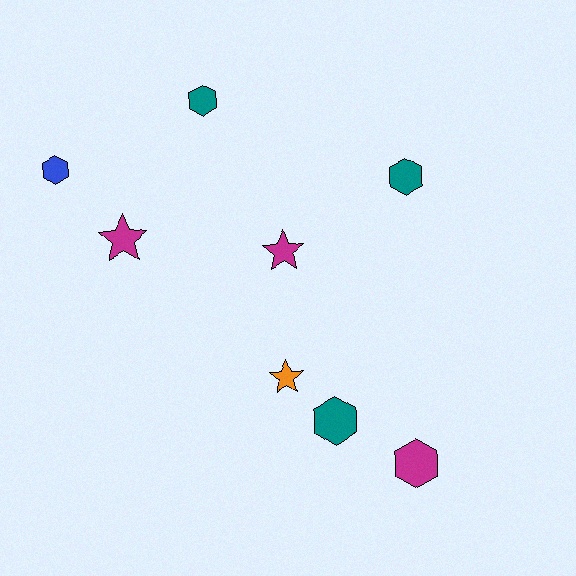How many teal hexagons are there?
There are 3 teal hexagons.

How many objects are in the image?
There are 8 objects.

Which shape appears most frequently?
Hexagon, with 5 objects.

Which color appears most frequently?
Teal, with 3 objects.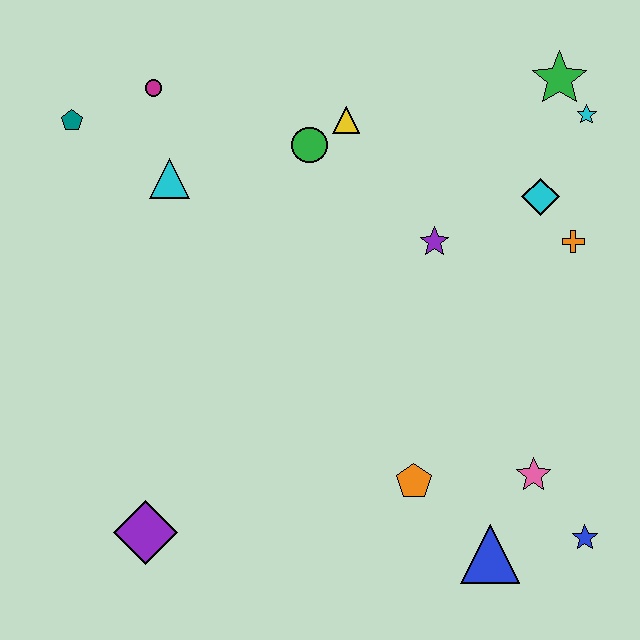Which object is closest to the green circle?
The yellow triangle is closest to the green circle.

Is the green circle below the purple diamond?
No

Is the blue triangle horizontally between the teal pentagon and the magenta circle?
No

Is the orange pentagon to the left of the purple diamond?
No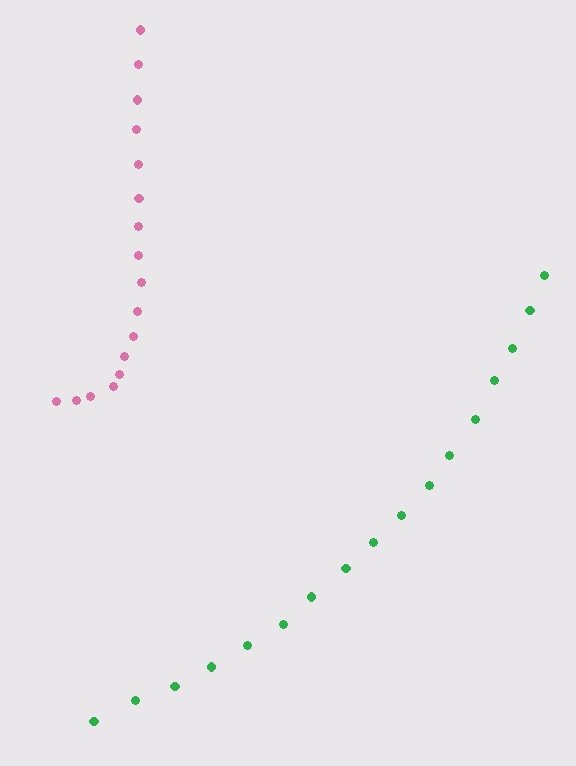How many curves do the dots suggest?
There are 2 distinct paths.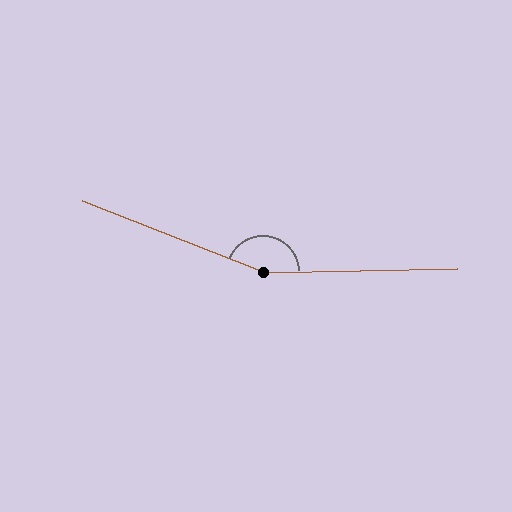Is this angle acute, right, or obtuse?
It is obtuse.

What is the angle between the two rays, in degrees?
Approximately 157 degrees.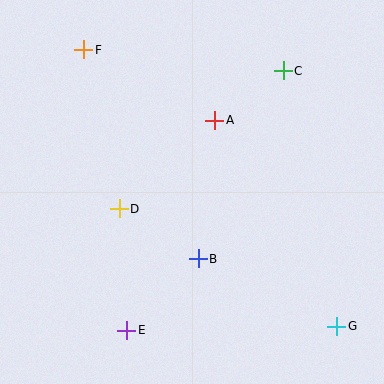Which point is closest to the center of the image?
Point B at (198, 259) is closest to the center.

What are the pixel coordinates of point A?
Point A is at (215, 120).